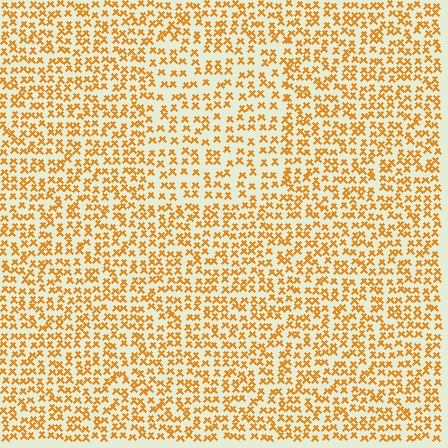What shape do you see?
I see a rectangle.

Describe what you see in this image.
The image contains small orange elements arranged at two different densities. A rectangle-shaped region is visible where the elements are less densely packed than the surrounding area.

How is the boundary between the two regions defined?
The boundary is defined by a change in element density (approximately 1.5x ratio). All elements are the same color, size, and shape.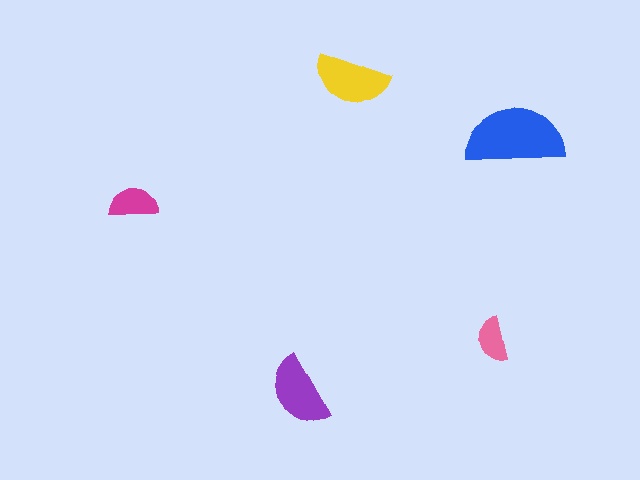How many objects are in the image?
There are 5 objects in the image.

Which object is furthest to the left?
The magenta semicircle is leftmost.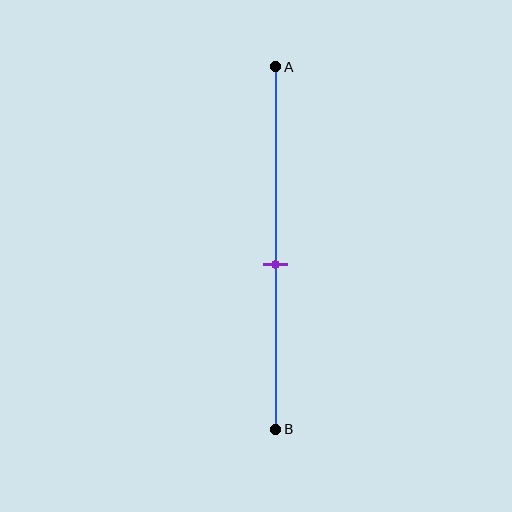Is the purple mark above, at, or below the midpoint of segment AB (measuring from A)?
The purple mark is below the midpoint of segment AB.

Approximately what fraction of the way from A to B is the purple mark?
The purple mark is approximately 55% of the way from A to B.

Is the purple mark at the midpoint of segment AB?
No, the mark is at about 55% from A, not at the 50% midpoint.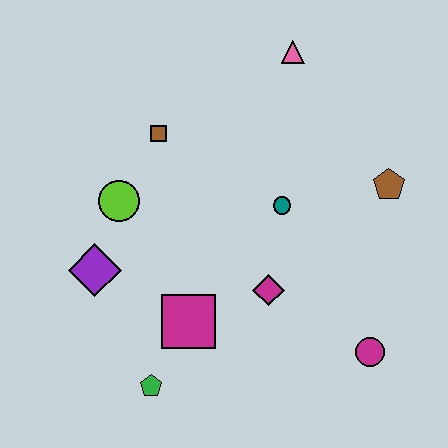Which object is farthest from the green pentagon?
The pink triangle is farthest from the green pentagon.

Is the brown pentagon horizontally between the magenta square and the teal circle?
No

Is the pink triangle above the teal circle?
Yes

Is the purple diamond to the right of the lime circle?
No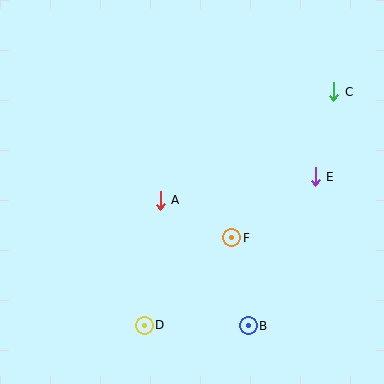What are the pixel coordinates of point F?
Point F is at (232, 238).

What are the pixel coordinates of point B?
Point B is at (248, 326).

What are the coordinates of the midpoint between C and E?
The midpoint between C and E is at (324, 134).